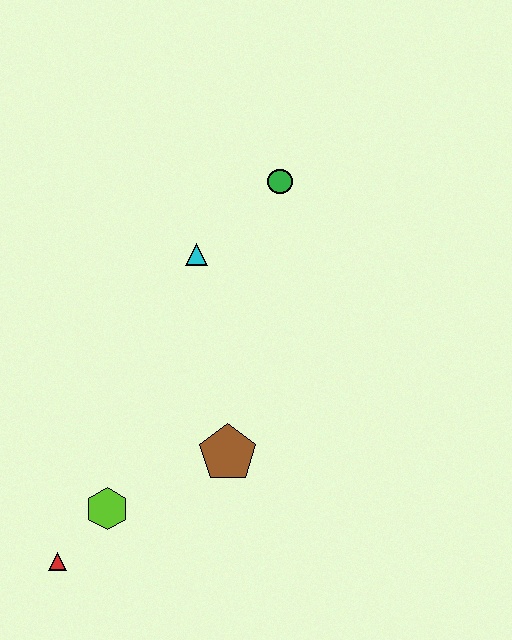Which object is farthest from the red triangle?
The green circle is farthest from the red triangle.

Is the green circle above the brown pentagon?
Yes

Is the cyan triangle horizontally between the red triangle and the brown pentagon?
Yes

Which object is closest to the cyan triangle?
The green circle is closest to the cyan triangle.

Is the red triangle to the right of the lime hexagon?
No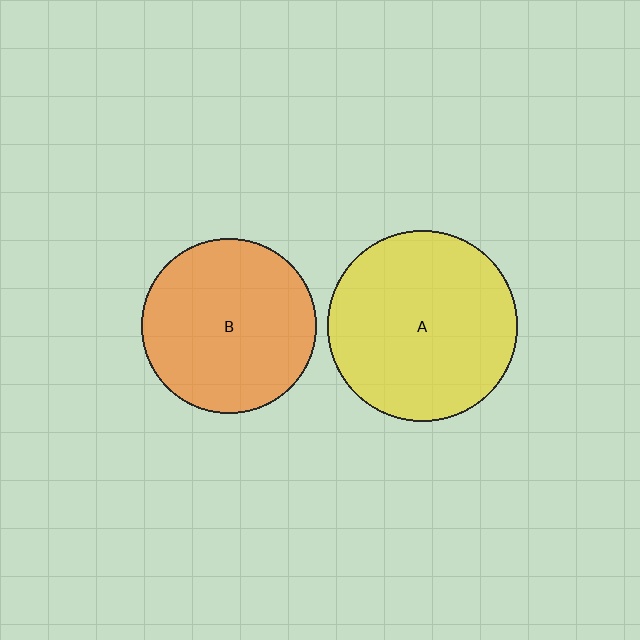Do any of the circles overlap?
No, none of the circles overlap.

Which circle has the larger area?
Circle A (yellow).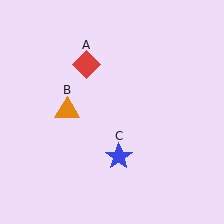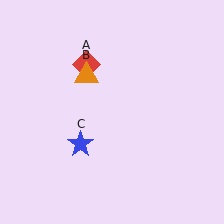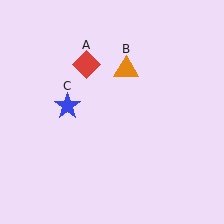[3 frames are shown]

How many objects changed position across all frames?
2 objects changed position: orange triangle (object B), blue star (object C).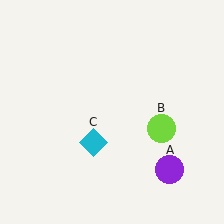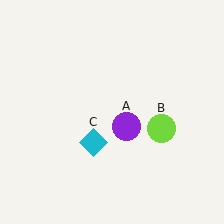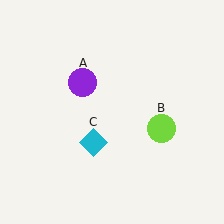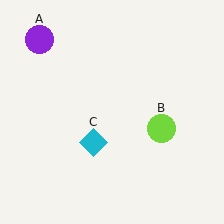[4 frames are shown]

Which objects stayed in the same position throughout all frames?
Lime circle (object B) and cyan diamond (object C) remained stationary.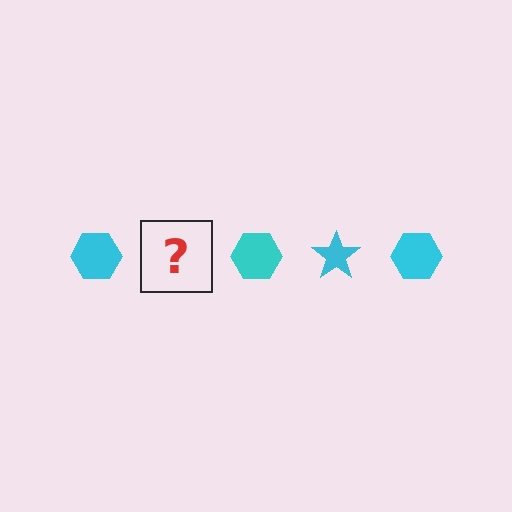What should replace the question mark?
The question mark should be replaced with a cyan star.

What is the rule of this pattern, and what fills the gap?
The rule is that the pattern cycles through hexagon, star shapes in cyan. The gap should be filled with a cyan star.